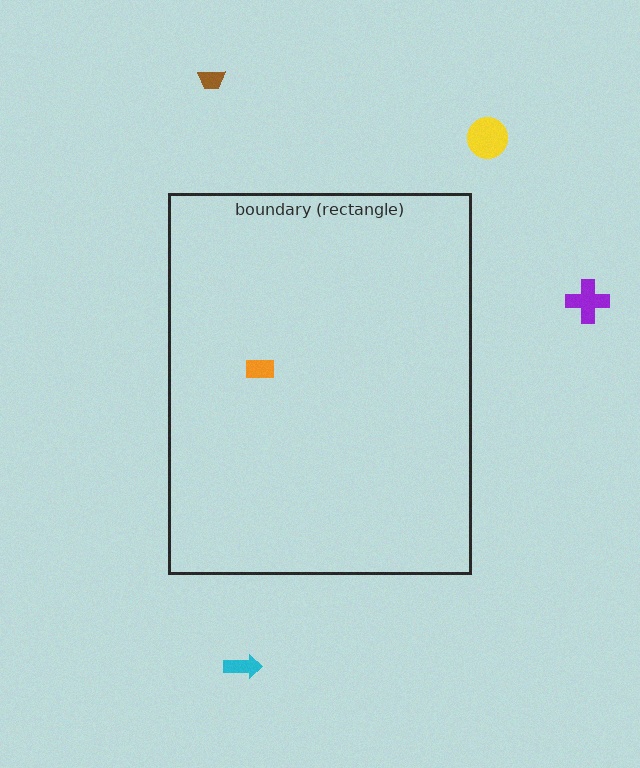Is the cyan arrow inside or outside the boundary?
Outside.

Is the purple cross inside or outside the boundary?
Outside.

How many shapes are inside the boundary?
1 inside, 4 outside.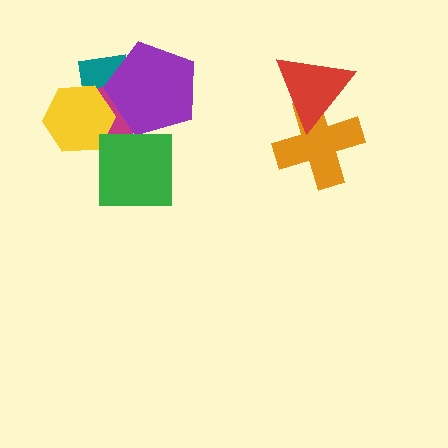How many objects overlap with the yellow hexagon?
2 objects overlap with the yellow hexagon.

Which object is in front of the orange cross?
The red triangle is in front of the orange cross.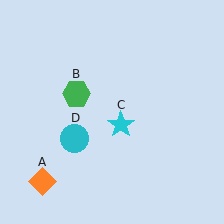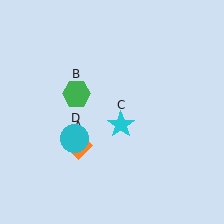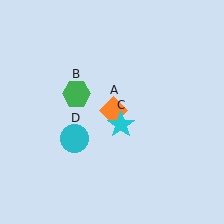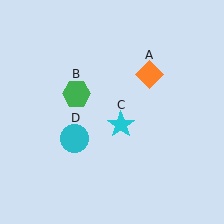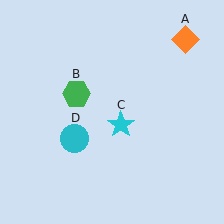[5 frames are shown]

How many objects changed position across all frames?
1 object changed position: orange diamond (object A).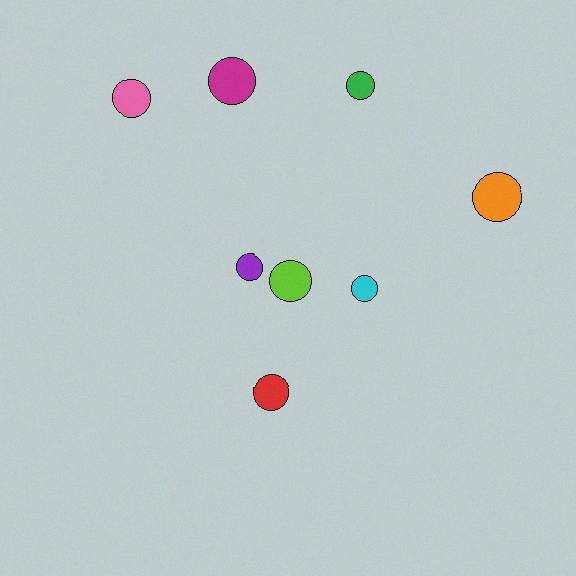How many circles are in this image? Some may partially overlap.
There are 8 circles.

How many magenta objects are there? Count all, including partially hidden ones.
There is 1 magenta object.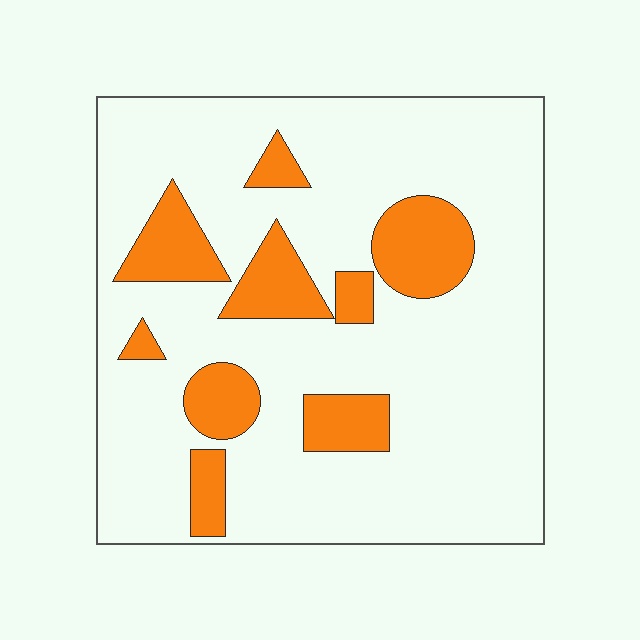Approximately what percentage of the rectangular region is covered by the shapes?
Approximately 20%.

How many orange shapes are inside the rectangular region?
9.